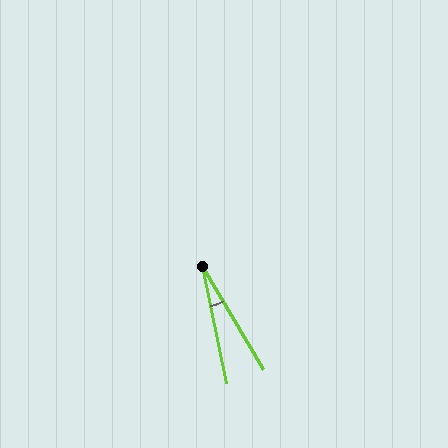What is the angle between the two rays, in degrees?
Approximately 19 degrees.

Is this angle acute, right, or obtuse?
It is acute.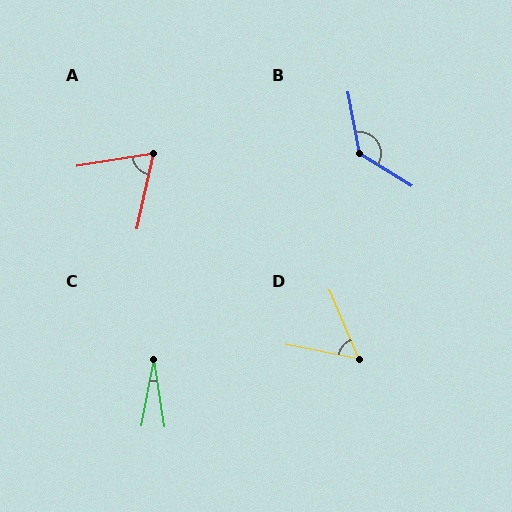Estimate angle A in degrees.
Approximately 68 degrees.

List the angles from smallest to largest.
C (19°), D (55°), A (68°), B (132°).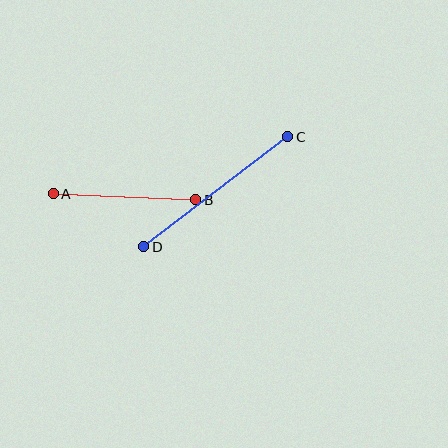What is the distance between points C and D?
The distance is approximately 181 pixels.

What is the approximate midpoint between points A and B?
The midpoint is at approximately (125, 197) pixels.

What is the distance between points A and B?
The distance is approximately 142 pixels.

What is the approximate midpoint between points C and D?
The midpoint is at approximately (216, 192) pixels.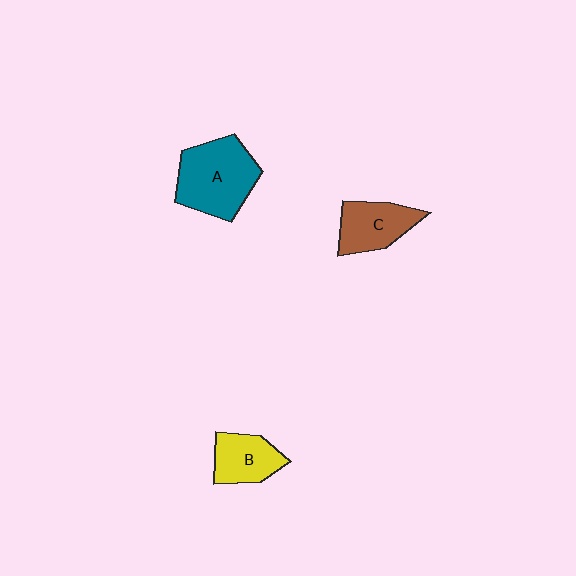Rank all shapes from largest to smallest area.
From largest to smallest: A (teal), C (brown), B (yellow).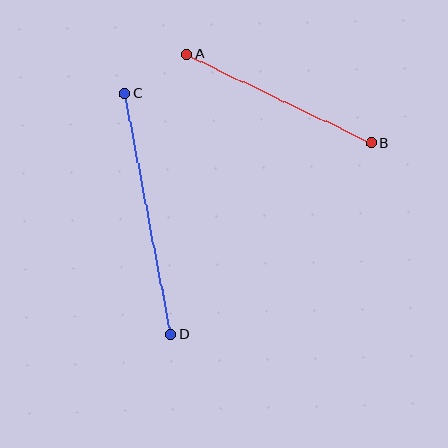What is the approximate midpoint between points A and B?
The midpoint is at approximately (279, 99) pixels.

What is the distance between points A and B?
The distance is approximately 205 pixels.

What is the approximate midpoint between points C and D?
The midpoint is at approximately (147, 214) pixels.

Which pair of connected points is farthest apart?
Points C and D are farthest apart.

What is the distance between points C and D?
The distance is approximately 245 pixels.